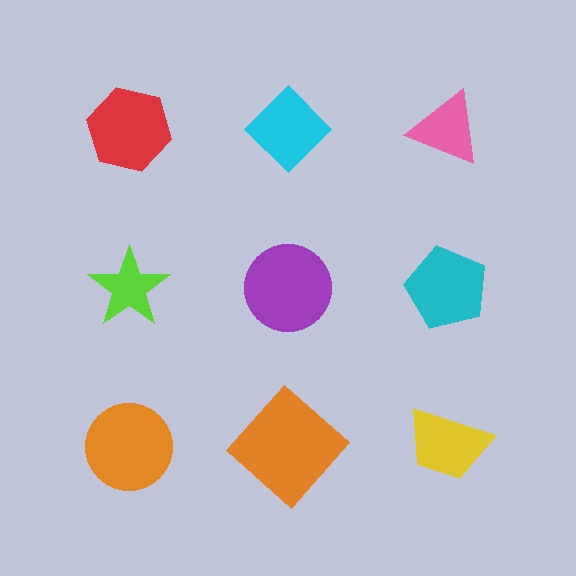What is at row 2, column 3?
A cyan pentagon.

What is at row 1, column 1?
A red hexagon.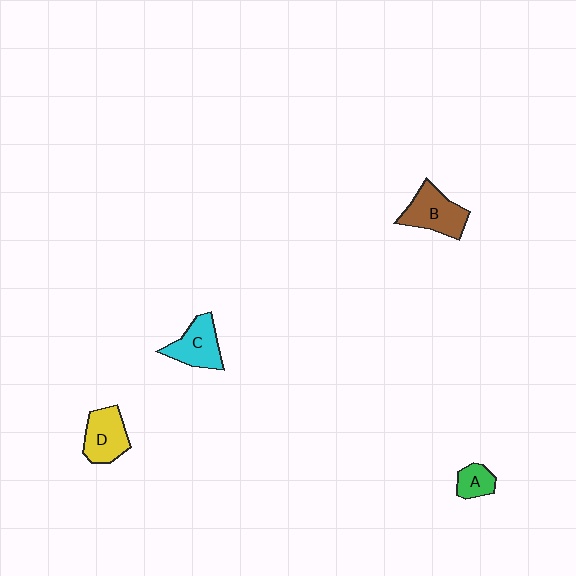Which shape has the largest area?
Shape B (brown).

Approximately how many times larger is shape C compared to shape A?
Approximately 1.8 times.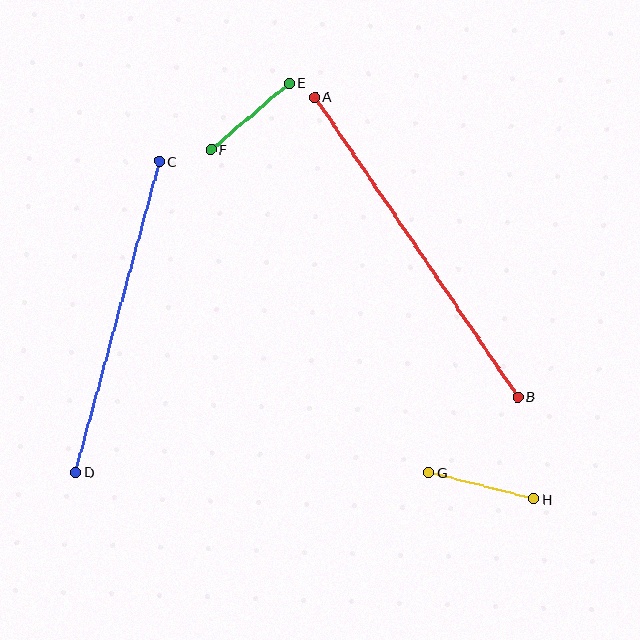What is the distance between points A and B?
The distance is approximately 363 pixels.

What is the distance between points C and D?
The distance is approximately 322 pixels.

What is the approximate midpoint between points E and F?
The midpoint is at approximately (250, 116) pixels.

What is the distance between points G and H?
The distance is approximately 108 pixels.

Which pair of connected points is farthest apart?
Points A and B are farthest apart.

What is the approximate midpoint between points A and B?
The midpoint is at approximately (416, 247) pixels.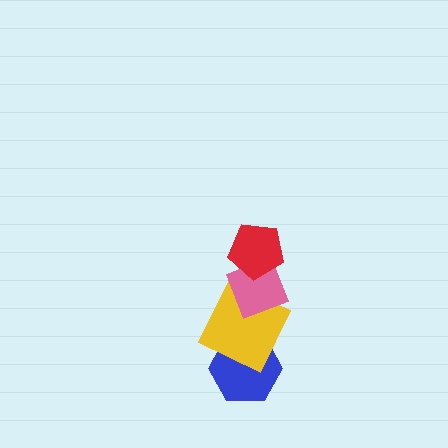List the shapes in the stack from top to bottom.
From top to bottom: the red pentagon, the pink diamond, the yellow square, the blue hexagon.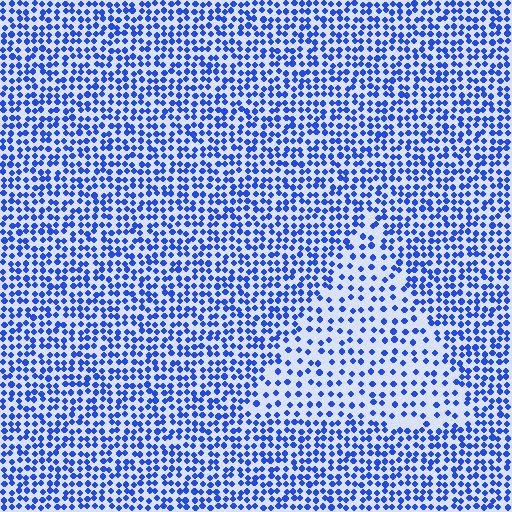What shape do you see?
I see a triangle.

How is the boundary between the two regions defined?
The boundary is defined by a change in element density (approximately 1.9x ratio). All elements are the same color, size, and shape.